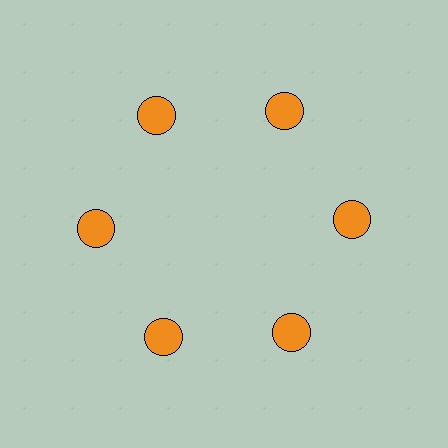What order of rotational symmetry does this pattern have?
This pattern has 6-fold rotational symmetry.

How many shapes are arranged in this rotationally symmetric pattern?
There are 6 shapes, arranged in 6 groups of 1.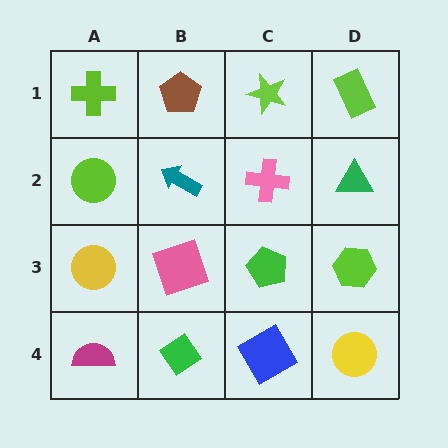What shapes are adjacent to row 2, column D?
A lime rectangle (row 1, column D), a lime hexagon (row 3, column D), a pink cross (row 2, column C).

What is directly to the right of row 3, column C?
A lime hexagon.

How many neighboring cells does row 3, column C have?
4.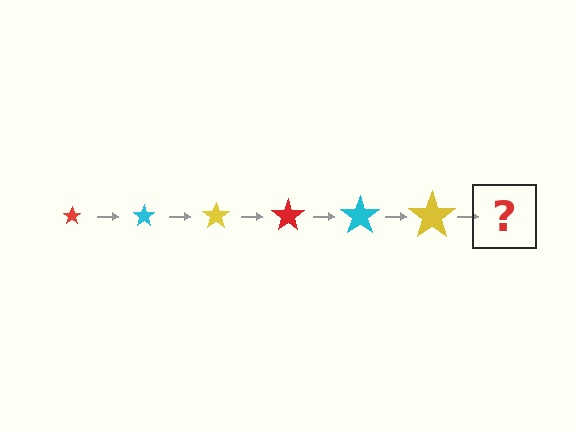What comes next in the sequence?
The next element should be a red star, larger than the previous one.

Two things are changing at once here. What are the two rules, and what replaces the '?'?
The two rules are that the star grows larger each step and the color cycles through red, cyan, and yellow. The '?' should be a red star, larger than the previous one.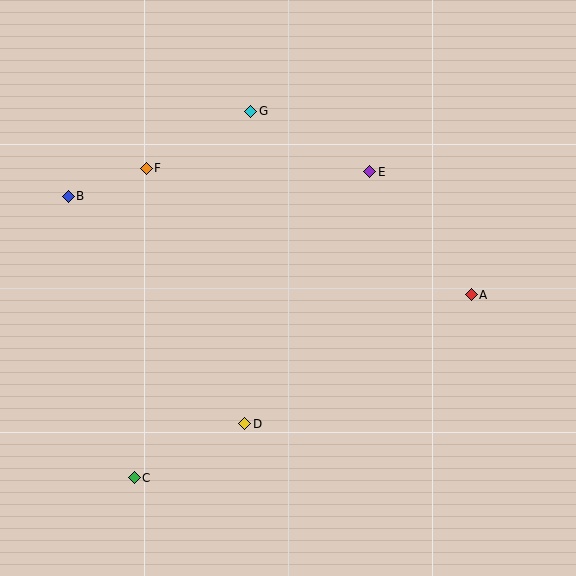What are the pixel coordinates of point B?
Point B is at (68, 196).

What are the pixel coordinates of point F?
Point F is at (146, 168).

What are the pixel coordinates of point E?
Point E is at (370, 172).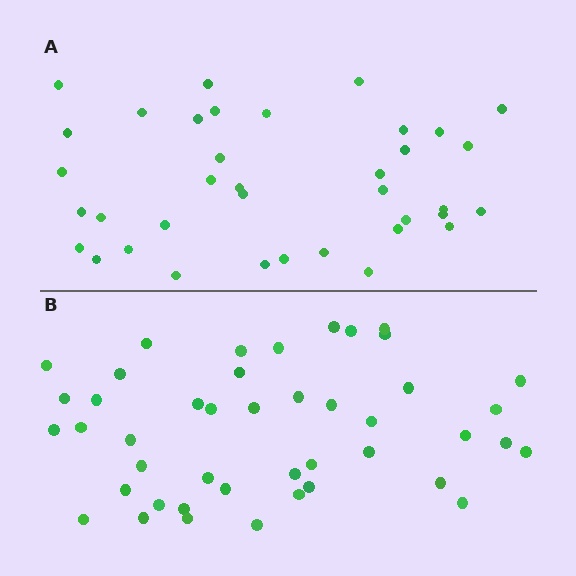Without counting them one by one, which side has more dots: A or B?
Region B (the bottom region) has more dots.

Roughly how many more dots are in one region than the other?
Region B has roughly 8 or so more dots than region A.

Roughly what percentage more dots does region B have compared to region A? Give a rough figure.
About 20% more.